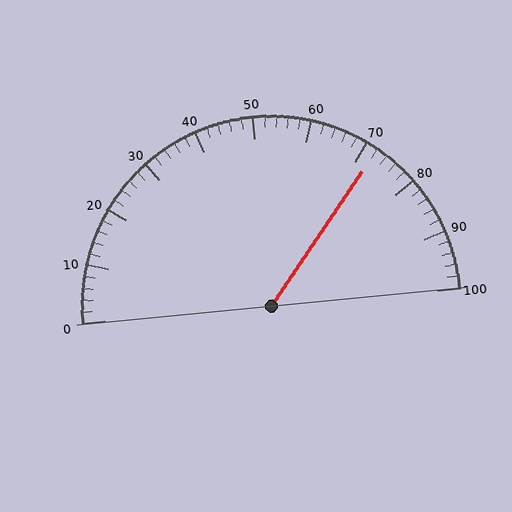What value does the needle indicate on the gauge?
The needle indicates approximately 72.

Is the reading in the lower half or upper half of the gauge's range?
The reading is in the upper half of the range (0 to 100).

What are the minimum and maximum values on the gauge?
The gauge ranges from 0 to 100.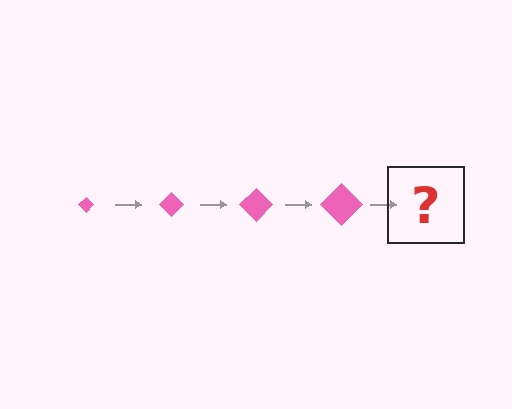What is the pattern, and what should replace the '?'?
The pattern is that the diamond gets progressively larger each step. The '?' should be a pink diamond, larger than the previous one.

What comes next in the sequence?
The next element should be a pink diamond, larger than the previous one.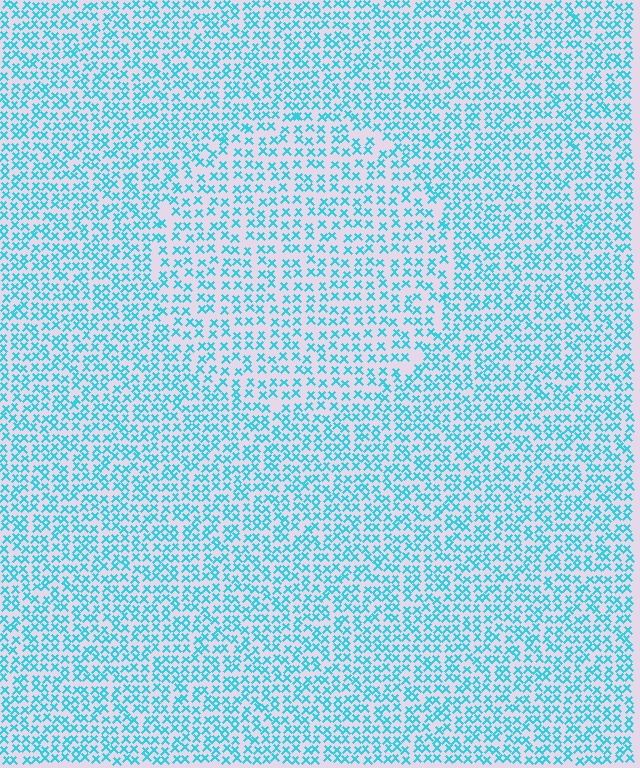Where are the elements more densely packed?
The elements are more densely packed outside the circle boundary.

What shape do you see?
I see a circle.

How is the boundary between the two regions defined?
The boundary is defined by a change in element density (approximately 1.5x ratio). All elements are the same color, size, and shape.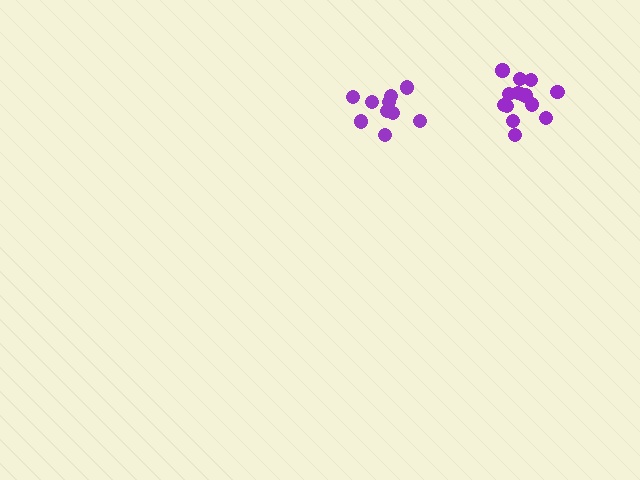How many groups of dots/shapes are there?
There are 2 groups.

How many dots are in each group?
Group 1: 10 dots, Group 2: 14 dots (24 total).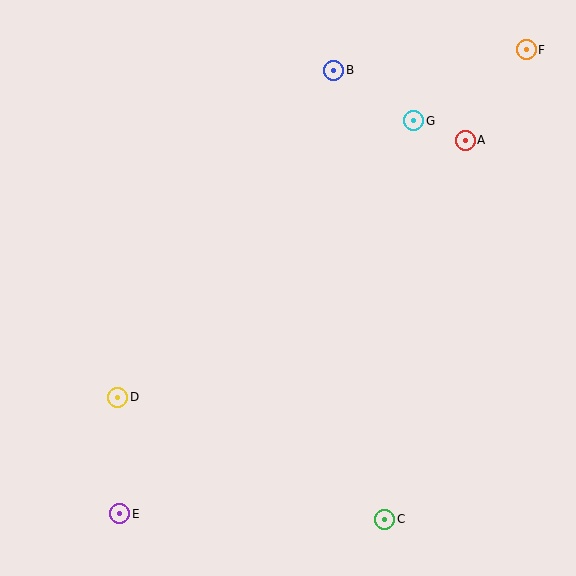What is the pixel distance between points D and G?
The distance between D and G is 405 pixels.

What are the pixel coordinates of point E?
Point E is at (120, 514).